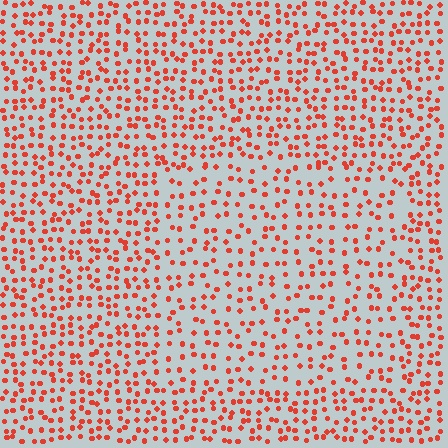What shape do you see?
I see a rectangle.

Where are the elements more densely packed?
The elements are more densely packed outside the rectangle boundary.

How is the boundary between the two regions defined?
The boundary is defined by a change in element density (approximately 1.5x ratio). All elements are the same color, size, and shape.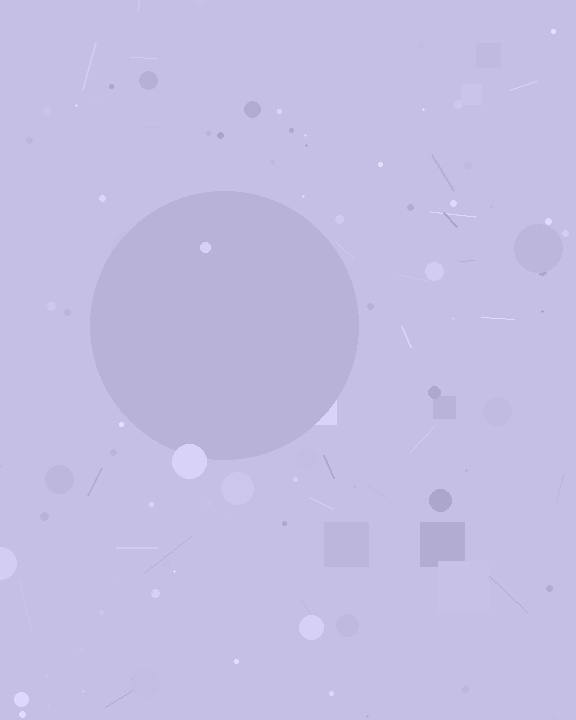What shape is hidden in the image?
A circle is hidden in the image.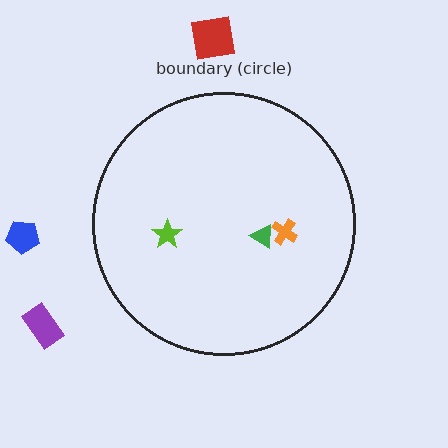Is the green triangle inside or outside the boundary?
Inside.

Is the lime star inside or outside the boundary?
Inside.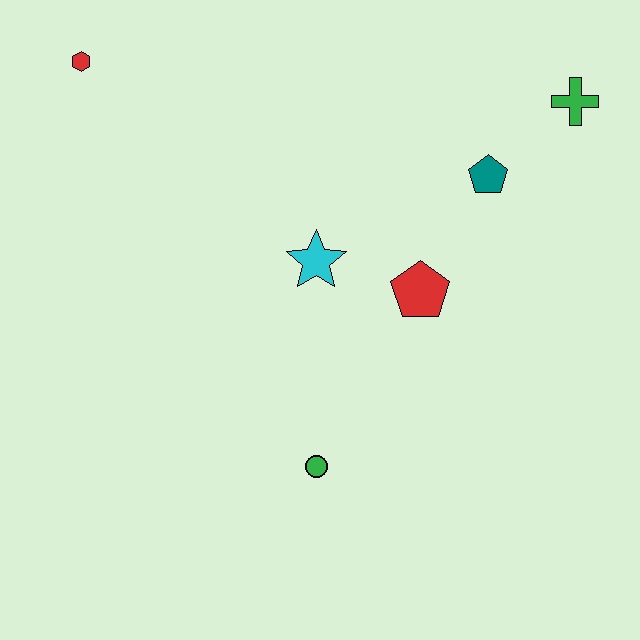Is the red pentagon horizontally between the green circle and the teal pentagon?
Yes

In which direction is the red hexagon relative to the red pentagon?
The red hexagon is to the left of the red pentagon.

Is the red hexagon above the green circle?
Yes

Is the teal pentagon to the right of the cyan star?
Yes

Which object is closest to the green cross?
The teal pentagon is closest to the green cross.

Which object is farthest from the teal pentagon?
The red hexagon is farthest from the teal pentagon.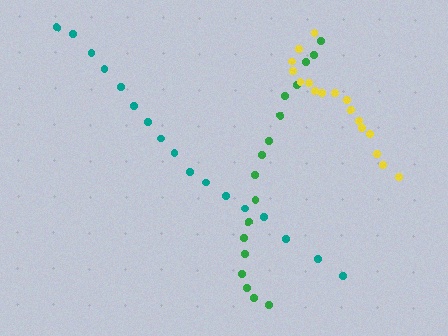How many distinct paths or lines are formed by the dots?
There are 3 distinct paths.